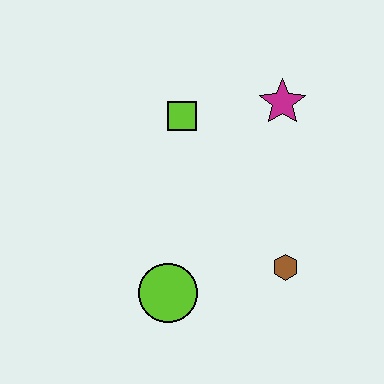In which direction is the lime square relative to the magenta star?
The lime square is to the left of the magenta star.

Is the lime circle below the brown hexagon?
Yes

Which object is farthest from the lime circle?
The magenta star is farthest from the lime circle.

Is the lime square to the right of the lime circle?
Yes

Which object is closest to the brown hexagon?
The lime circle is closest to the brown hexagon.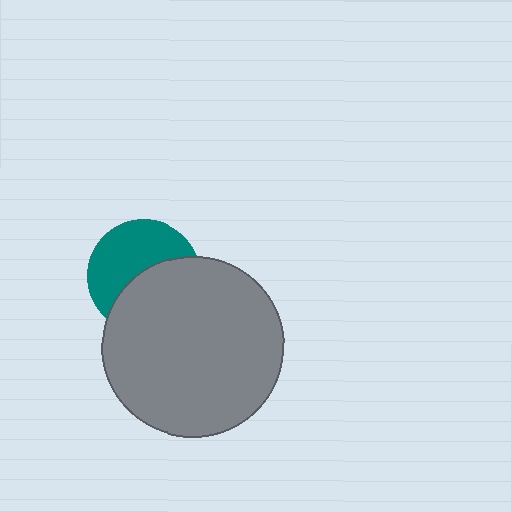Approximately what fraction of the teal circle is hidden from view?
Roughly 49% of the teal circle is hidden behind the gray circle.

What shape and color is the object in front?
The object in front is a gray circle.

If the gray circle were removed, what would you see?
You would see the complete teal circle.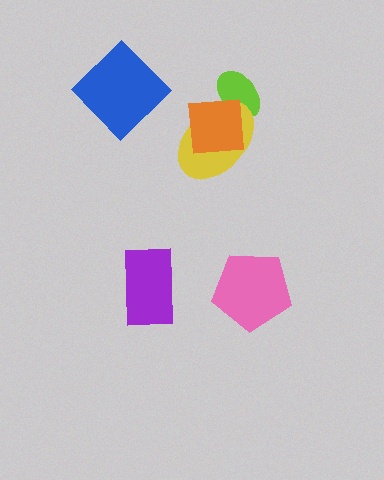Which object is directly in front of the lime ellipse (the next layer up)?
The yellow ellipse is directly in front of the lime ellipse.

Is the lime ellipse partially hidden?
Yes, it is partially covered by another shape.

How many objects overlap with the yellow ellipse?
2 objects overlap with the yellow ellipse.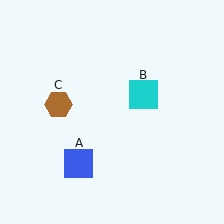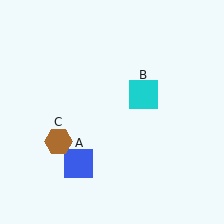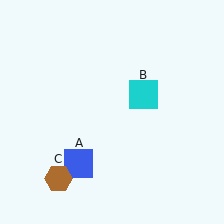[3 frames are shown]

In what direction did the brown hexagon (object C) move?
The brown hexagon (object C) moved down.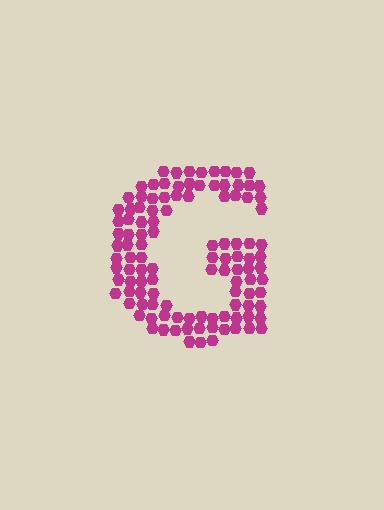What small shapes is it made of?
It is made of small hexagons.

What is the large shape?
The large shape is the letter G.